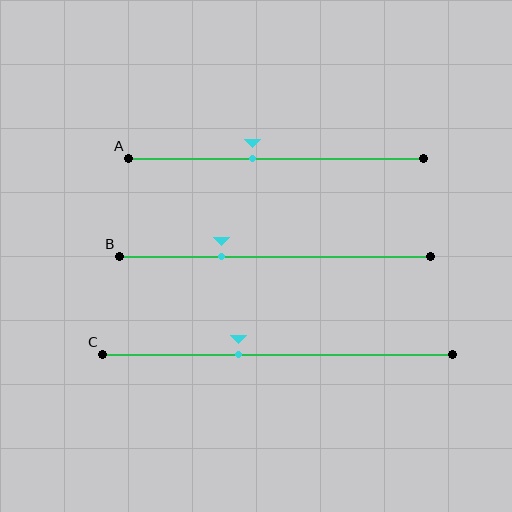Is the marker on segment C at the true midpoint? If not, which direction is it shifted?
No, the marker on segment C is shifted to the left by about 11% of the segment length.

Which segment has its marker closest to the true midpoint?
Segment A has its marker closest to the true midpoint.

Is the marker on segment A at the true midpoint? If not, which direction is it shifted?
No, the marker on segment A is shifted to the left by about 8% of the segment length.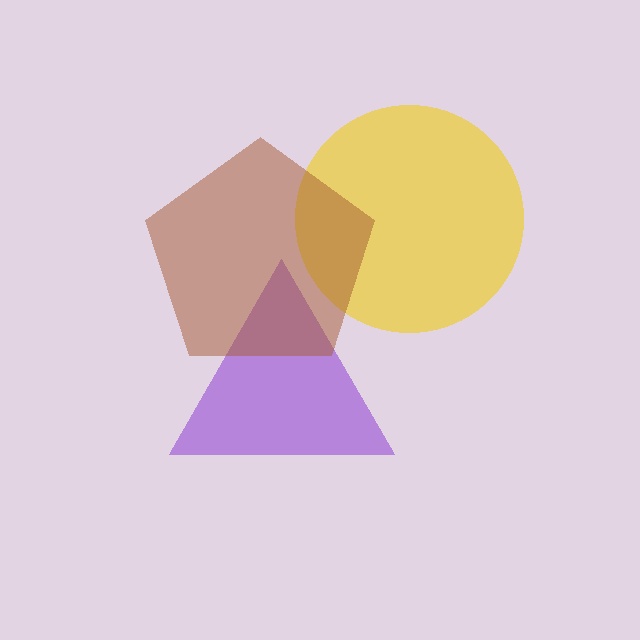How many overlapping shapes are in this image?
There are 3 overlapping shapes in the image.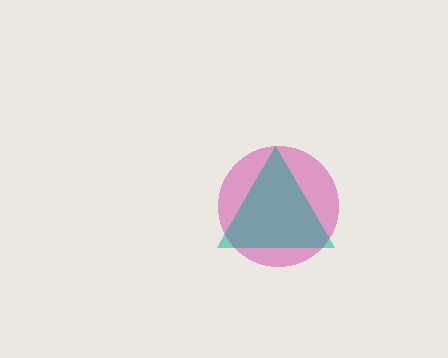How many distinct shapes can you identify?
There are 2 distinct shapes: a magenta circle, a teal triangle.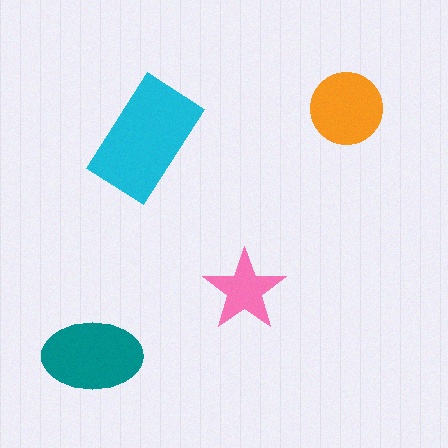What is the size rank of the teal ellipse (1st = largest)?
2nd.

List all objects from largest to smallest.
The cyan rectangle, the teal ellipse, the orange circle, the pink star.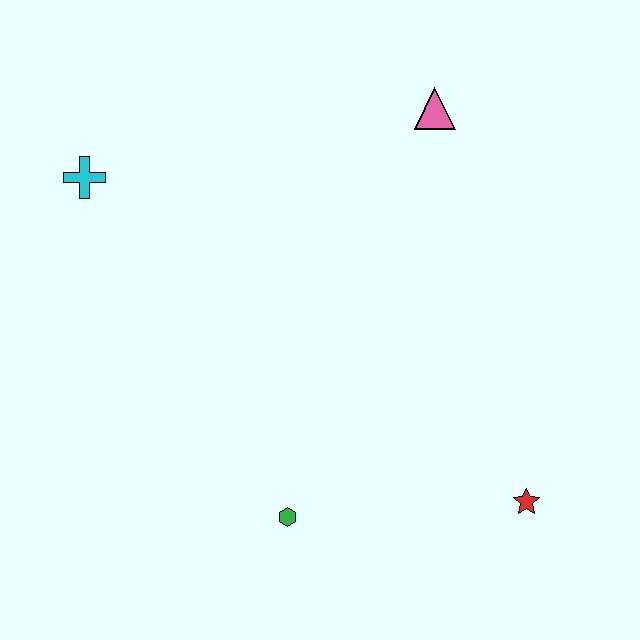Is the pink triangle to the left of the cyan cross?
No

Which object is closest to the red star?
The green hexagon is closest to the red star.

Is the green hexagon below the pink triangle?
Yes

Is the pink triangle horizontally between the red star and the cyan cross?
Yes